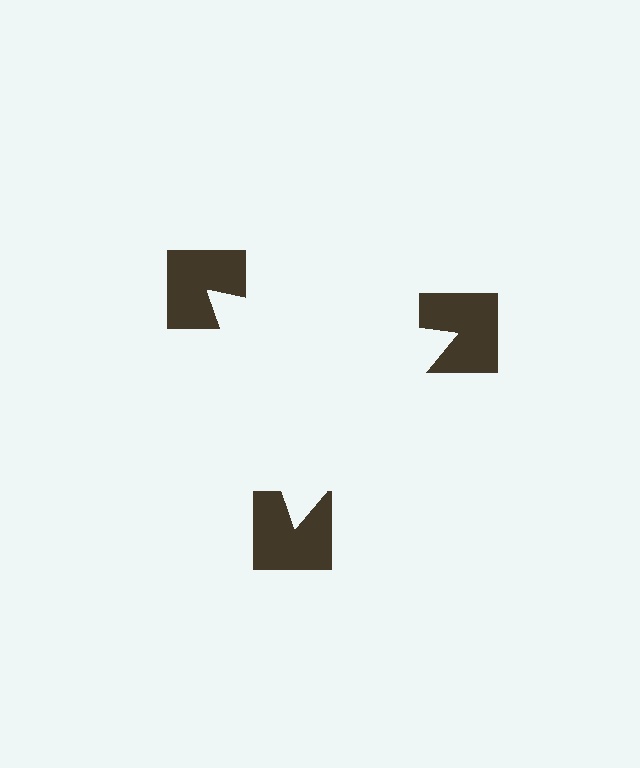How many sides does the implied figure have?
3 sides.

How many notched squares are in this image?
There are 3 — one at each vertex of the illusory triangle.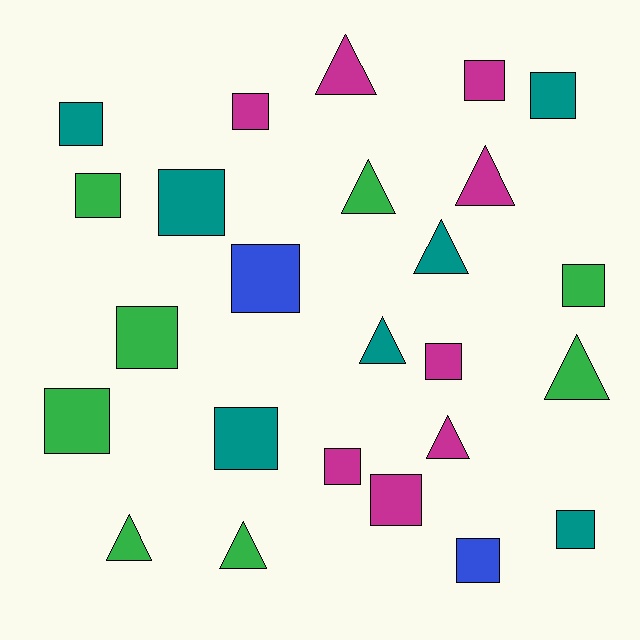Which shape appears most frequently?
Square, with 16 objects.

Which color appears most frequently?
Green, with 8 objects.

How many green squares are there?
There are 4 green squares.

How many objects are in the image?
There are 25 objects.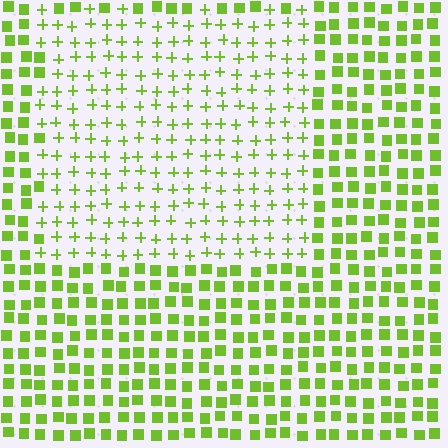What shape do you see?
I see a rectangle.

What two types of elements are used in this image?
The image uses plus signs inside the rectangle region and squares outside it.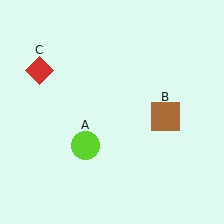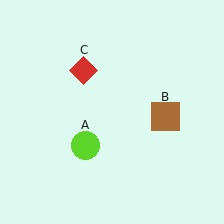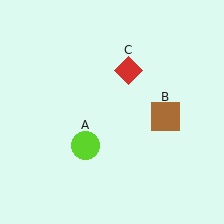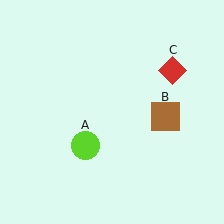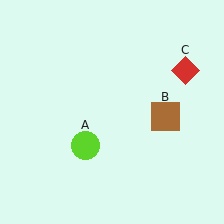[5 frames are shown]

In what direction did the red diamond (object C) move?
The red diamond (object C) moved right.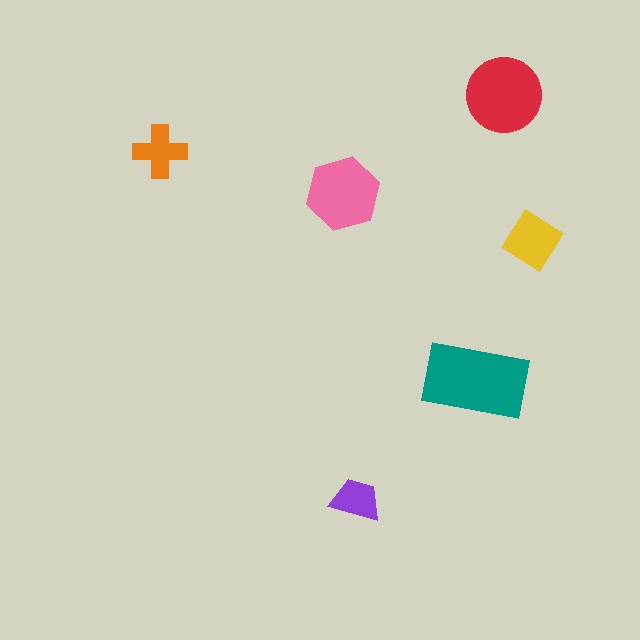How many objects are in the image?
There are 6 objects in the image.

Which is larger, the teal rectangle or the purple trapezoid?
The teal rectangle.